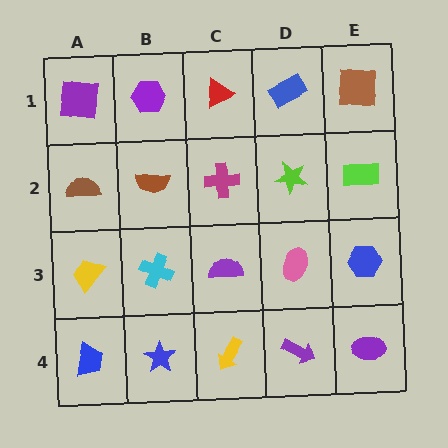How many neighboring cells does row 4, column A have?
2.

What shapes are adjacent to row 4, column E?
A blue hexagon (row 3, column E), a purple arrow (row 4, column D).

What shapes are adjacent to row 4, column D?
A pink ellipse (row 3, column D), a yellow arrow (row 4, column C), a purple ellipse (row 4, column E).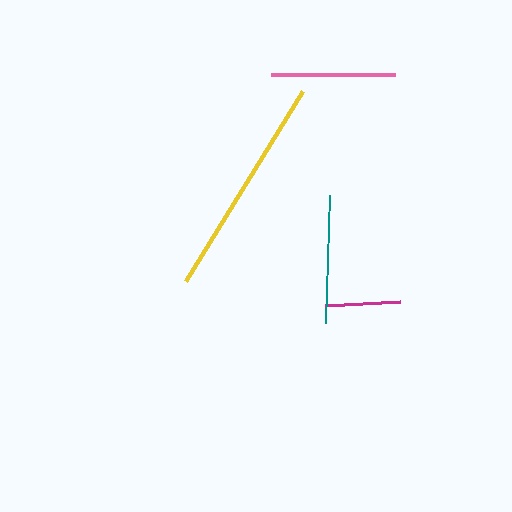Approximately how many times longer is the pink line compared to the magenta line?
The pink line is approximately 1.6 times the length of the magenta line.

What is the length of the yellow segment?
The yellow segment is approximately 223 pixels long.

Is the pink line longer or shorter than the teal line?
The teal line is longer than the pink line.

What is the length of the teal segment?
The teal segment is approximately 128 pixels long.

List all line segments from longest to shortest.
From longest to shortest: yellow, teal, pink, magenta.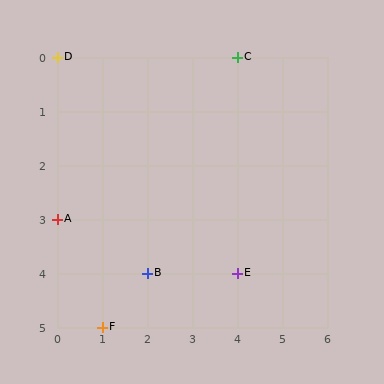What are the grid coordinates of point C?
Point C is at grid coordinates (4, 0).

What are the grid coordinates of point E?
Point E is at grid coordinates (4, 4).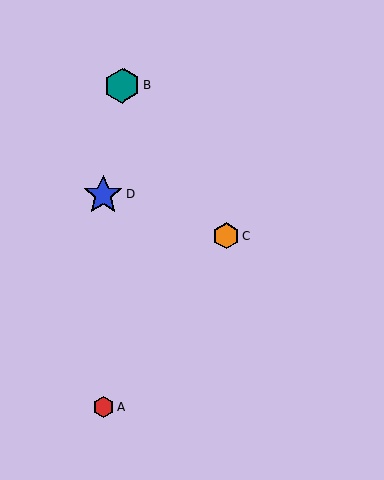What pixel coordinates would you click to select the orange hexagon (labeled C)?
Click at (226, 235) to select the orange hexagon C.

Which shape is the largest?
The blue star (labeled D) is the largest.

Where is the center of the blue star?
The center of the blue star is at (103, 195).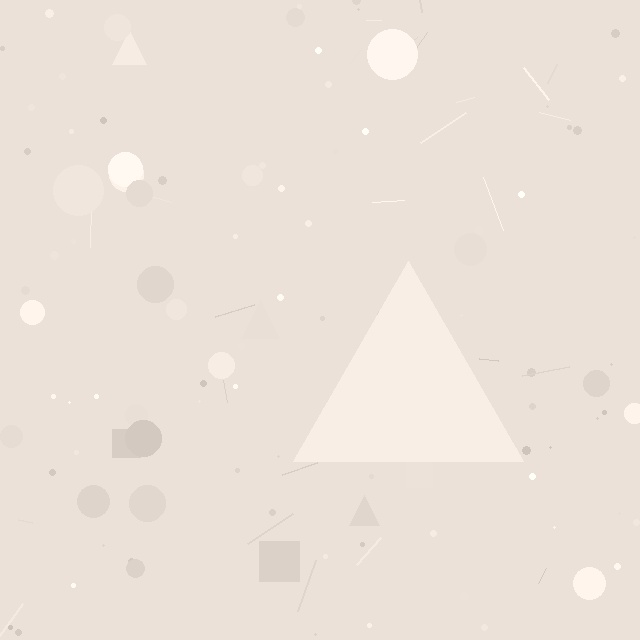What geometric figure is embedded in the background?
A triangle is embedded in the background.